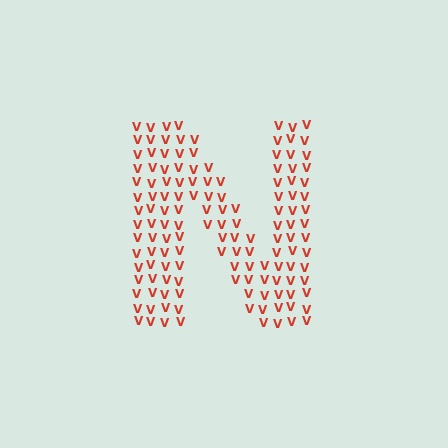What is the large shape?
The large shape is the letter N.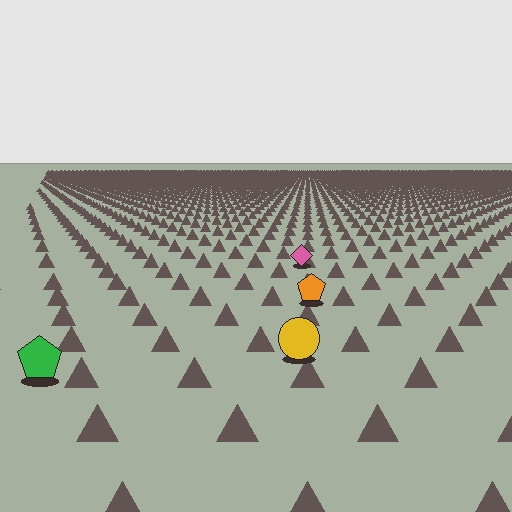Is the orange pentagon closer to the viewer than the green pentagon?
No. The green pentagon is closer — you can tell from the texture gradient: the ground texture is coarser near it.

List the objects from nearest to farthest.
From nearest to farthest: the green pentagon, the yellow circle, the orange pentagon, the pink diamond.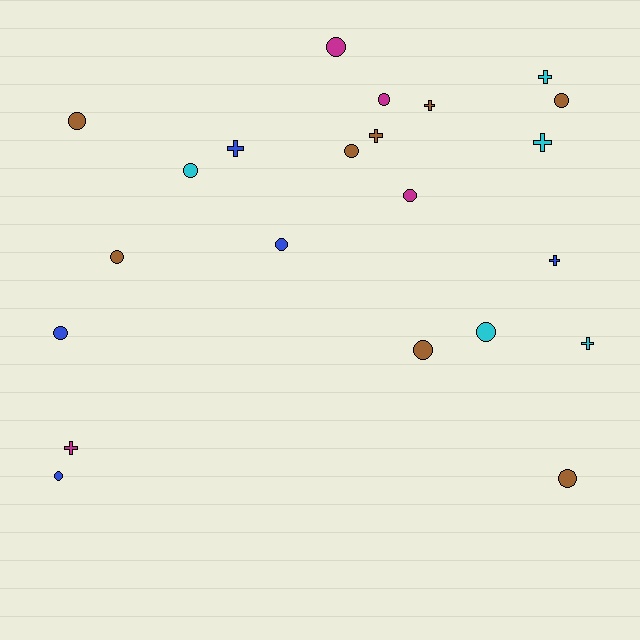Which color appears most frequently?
Brown, with 8 objects.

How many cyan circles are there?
There are 2 cyan circles.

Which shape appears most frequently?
Circle, with 14 objects.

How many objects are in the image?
There are 22 objects.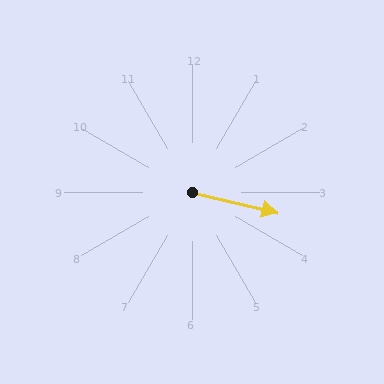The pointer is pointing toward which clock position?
Roughly 3 o'clock.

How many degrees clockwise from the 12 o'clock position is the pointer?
Approximately 103 degrees.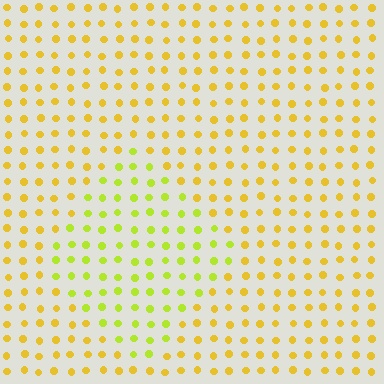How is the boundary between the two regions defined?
The boundary is defined purely by a slight shift in hue (about 30 degrees). Spacing, size, and orientation are identical on both sides.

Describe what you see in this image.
The image is filled with small yellow elements in a uniform arrangement. A diamond-shaped region is visible where the elements are tinted to a slightly different hue, forming a subtle color boundary.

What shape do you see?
I see a diamond.